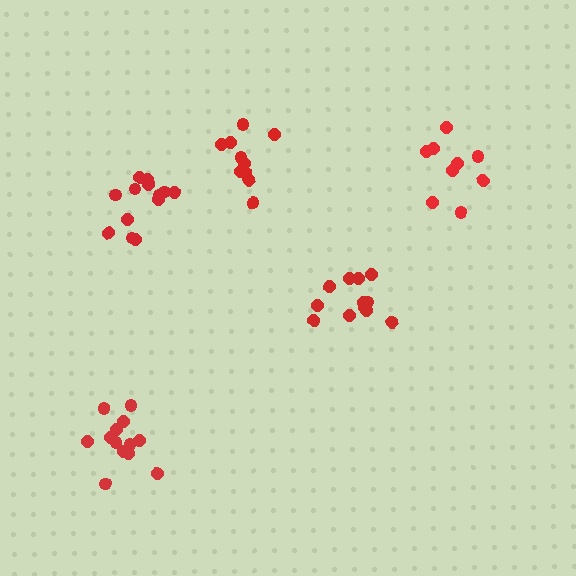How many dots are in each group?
Group 1: 9 dots, Group 2: 12 dots, Group 3: 10 dots, Group 4: 13 dots, Group 5: 13 dots (57 total).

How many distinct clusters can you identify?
There are 5 distinct clusters.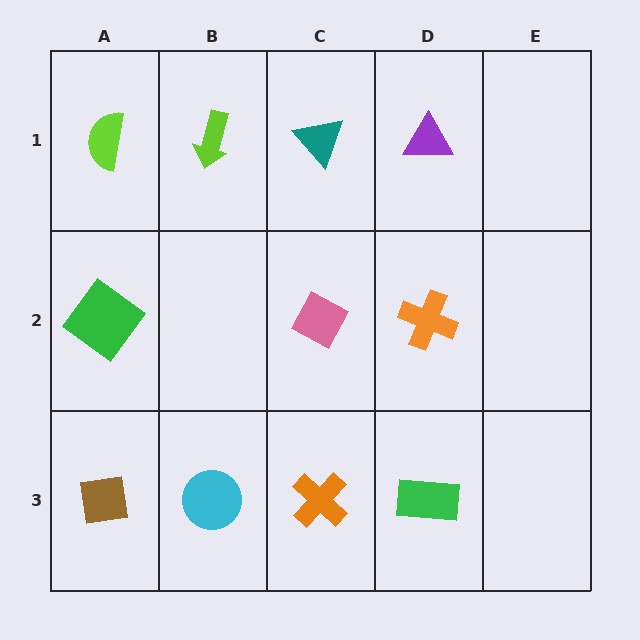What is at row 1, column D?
A purple triangle.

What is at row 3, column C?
An orange cross.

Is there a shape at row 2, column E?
No, that cell is empty.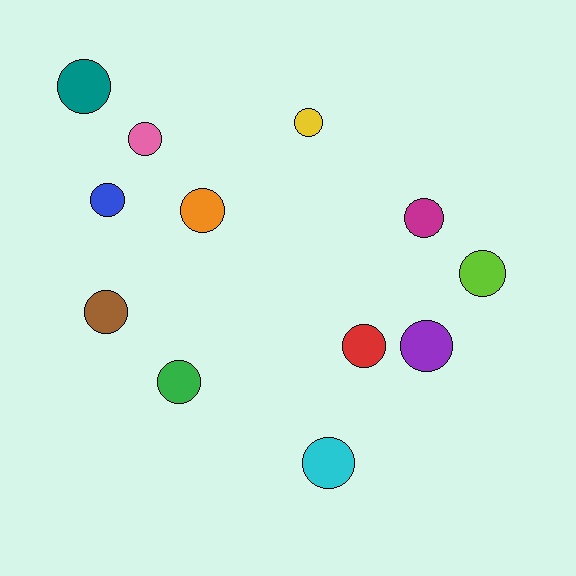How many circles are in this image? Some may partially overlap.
There are 12 circles.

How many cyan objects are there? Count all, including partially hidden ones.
There is 1 cyan object.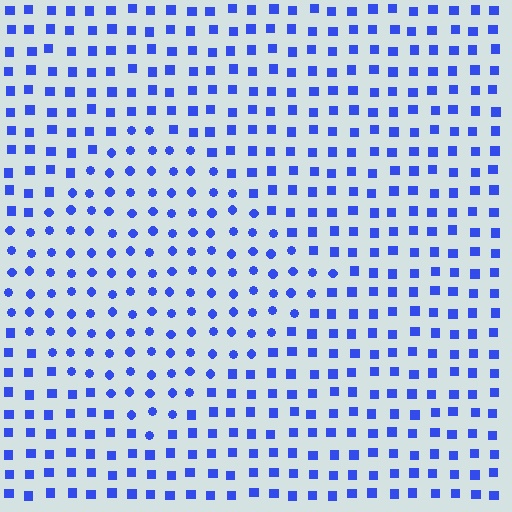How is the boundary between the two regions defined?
The boundary is defined by a change in element shape: circles inside vs. squares outside. All elements share the same color and spacing.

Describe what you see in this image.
The image is filled with small blue elements arranged in a uniform grid. A diamond-shaped region contains circles, while the surrounding area contains squares. The boundary is defined purely by the change in element shape.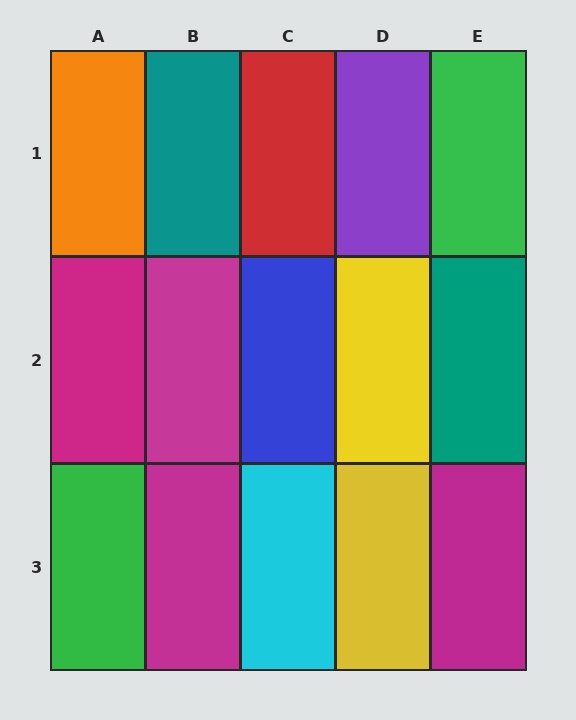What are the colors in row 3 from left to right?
Green, magenta, cyan, yellow, magenta.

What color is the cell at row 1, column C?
Red.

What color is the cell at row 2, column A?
Magenta.